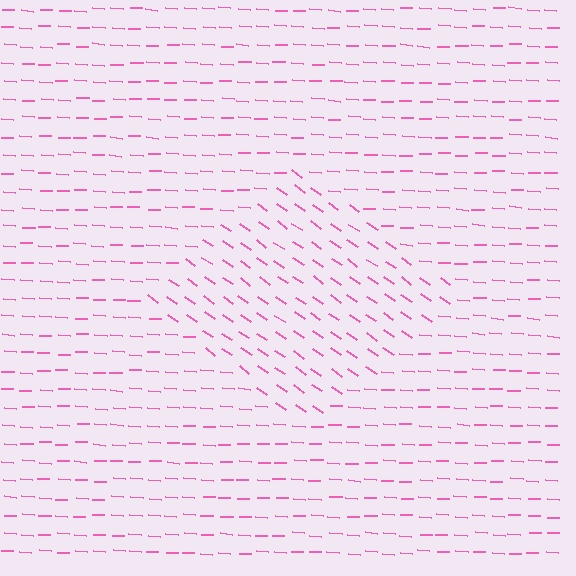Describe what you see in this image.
The image is filled with small pink line segments. A diamond region in the image has lines oriented differently from the surrounding lines, creating a visible texture boundary.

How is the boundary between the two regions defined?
The boundary is defined purely by a change in line orientation (approximately 32 degrees difference). All lines are the same color and thickness.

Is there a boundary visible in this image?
Yes, there is a texture boundary formed by a change in line orientation.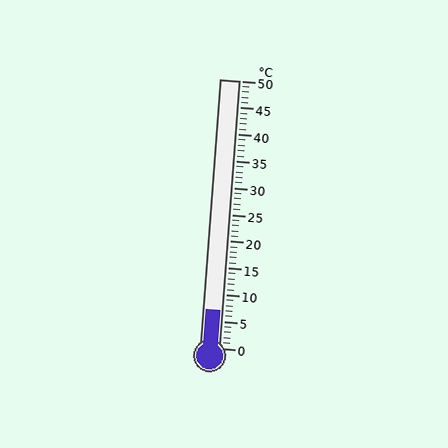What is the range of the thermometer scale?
The thermometer scale ranges from 0°C to 50°C.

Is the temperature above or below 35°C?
The temperature is below 35°C.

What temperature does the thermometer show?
The thermometer shows approximately 7°C.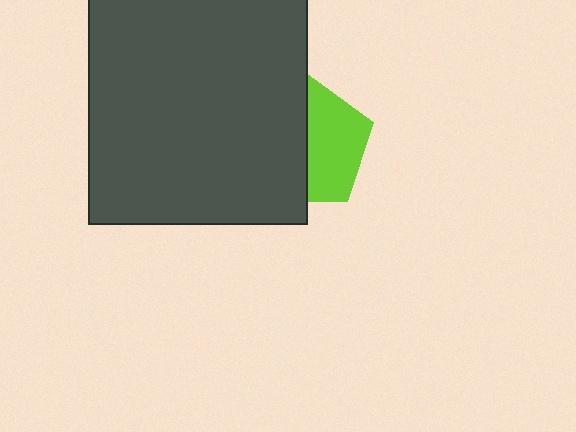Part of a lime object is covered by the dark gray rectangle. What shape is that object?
It is a pentagon.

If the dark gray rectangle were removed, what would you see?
You would see the complete lime pentagon.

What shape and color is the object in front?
The object in front is a dark gray rectangle.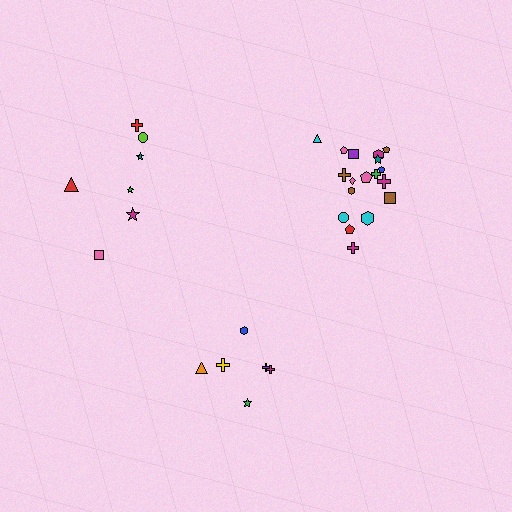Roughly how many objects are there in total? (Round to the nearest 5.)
Roughly 30 objects in total.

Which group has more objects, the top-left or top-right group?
The top-right group.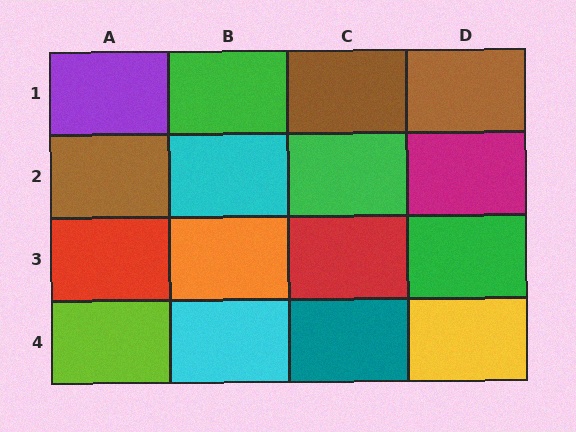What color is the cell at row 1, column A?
Purple.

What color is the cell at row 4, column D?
Yellow.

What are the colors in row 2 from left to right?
Brown, cyan, green, magenta.